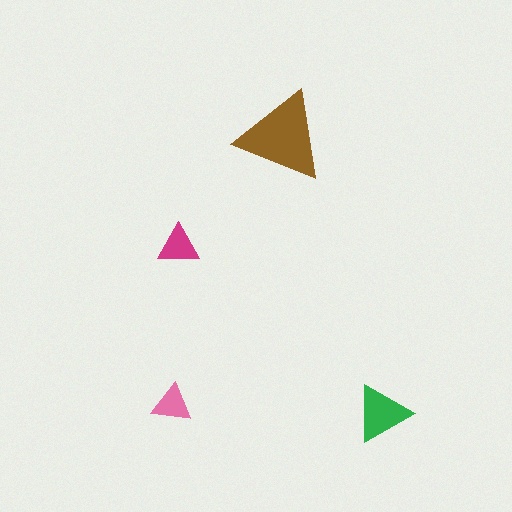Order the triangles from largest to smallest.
the brown one, the green one, the magenta one, the pink one.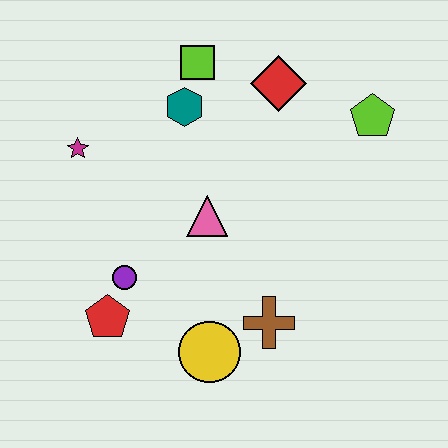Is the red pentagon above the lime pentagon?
No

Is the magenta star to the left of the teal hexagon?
Yes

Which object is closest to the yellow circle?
The brown cross is closest to the yellow circle.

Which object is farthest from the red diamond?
The red pentagon is farthest from the red diamond.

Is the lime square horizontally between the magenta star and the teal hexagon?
No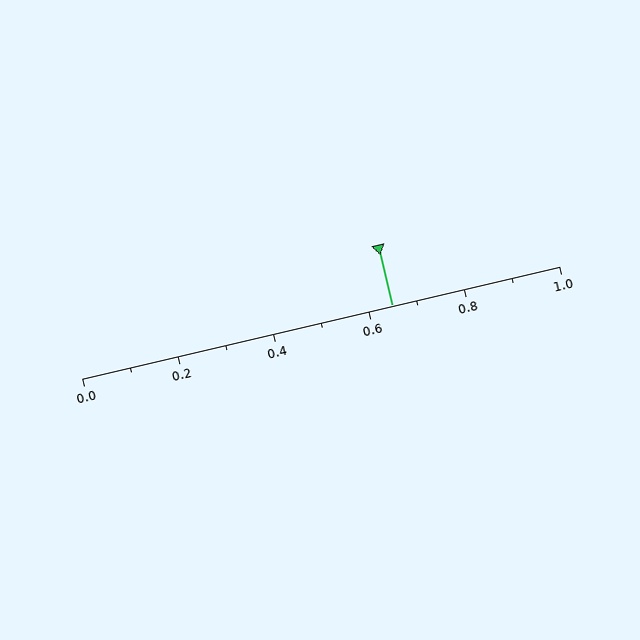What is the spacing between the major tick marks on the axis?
The major ticks are spaced 0.2 apart.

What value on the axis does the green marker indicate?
The marker indicates approximately 0.65.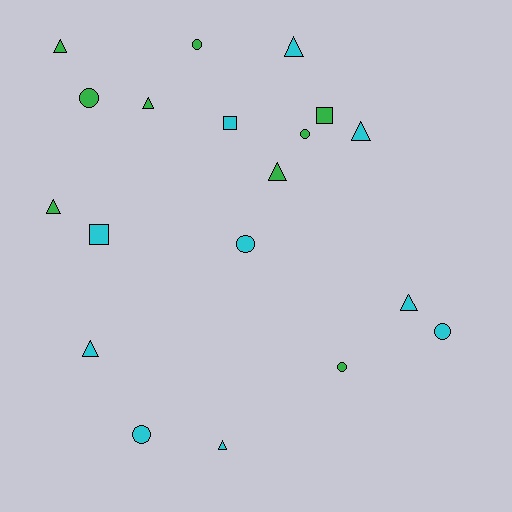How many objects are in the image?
There are 19 objects.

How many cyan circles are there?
There are 3 cyan circles.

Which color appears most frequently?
Cyan, with 10 objects.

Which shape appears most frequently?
Triangle, with 9 objects.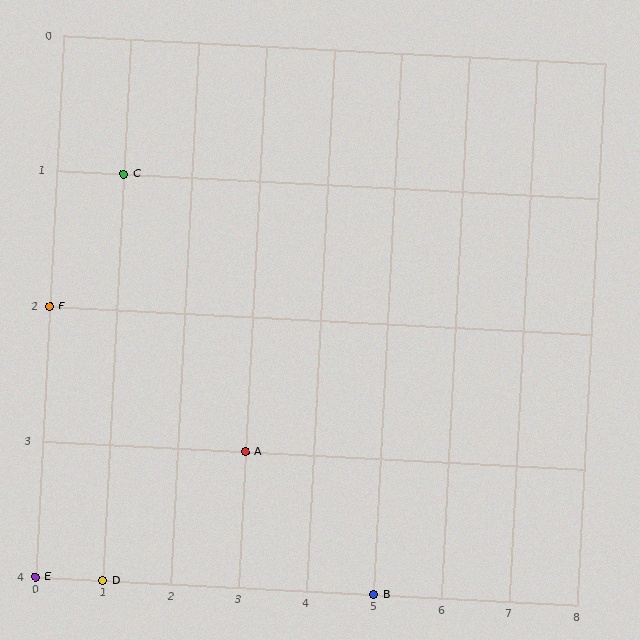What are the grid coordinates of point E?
Point E is at grid coordinates (0, 4).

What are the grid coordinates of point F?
Point F is at grid coordinates (0, 2).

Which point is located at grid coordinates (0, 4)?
Point E is at (0, 4).